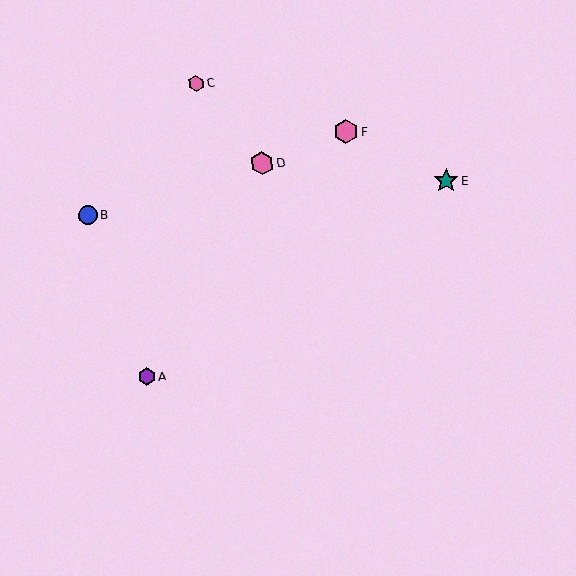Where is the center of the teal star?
The center of the teal star is at (446, 181).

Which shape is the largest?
The teal star (labeled E) is the largest.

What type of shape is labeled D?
Shape D is a pink hexagon.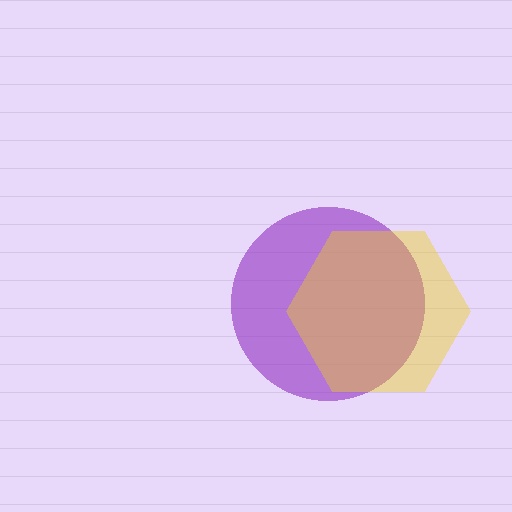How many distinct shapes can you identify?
There are 2 distinct shapes: a purple circle, a yellow hexagon.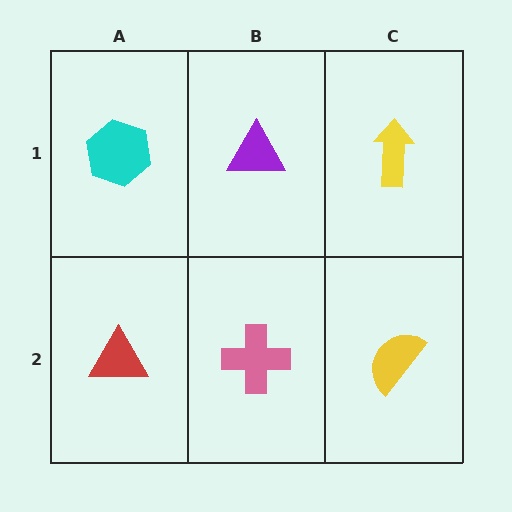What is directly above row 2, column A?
A cyan hexagon.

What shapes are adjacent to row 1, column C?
A yellow semicircle (row 2, column C), a purple triangle (row 1, column B).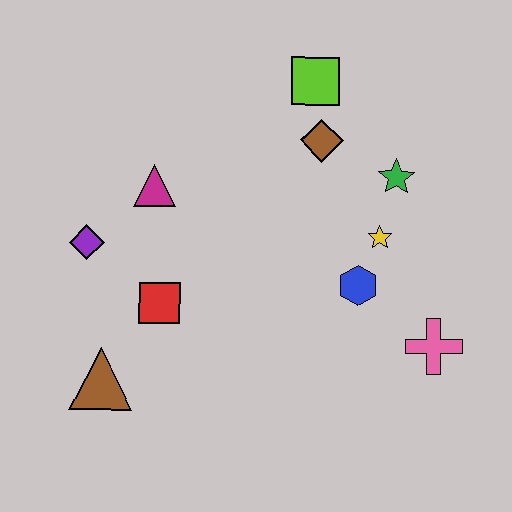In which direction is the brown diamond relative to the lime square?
The brown diamond is below the lime square.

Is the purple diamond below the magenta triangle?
Yes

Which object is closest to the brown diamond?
The lime square is closest to the brown diamond.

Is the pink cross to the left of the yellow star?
No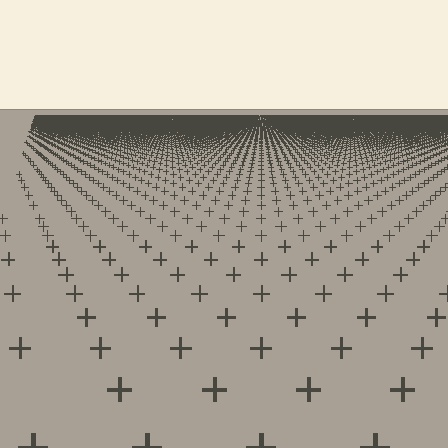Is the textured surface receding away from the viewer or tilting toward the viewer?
The surface is receding away from the viewer. Texture elements get smaller and denser toward the top.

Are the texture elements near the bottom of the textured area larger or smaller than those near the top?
Larger. Near the bottom, elements are closer to the viewer and appear at a bigger on-screen size.